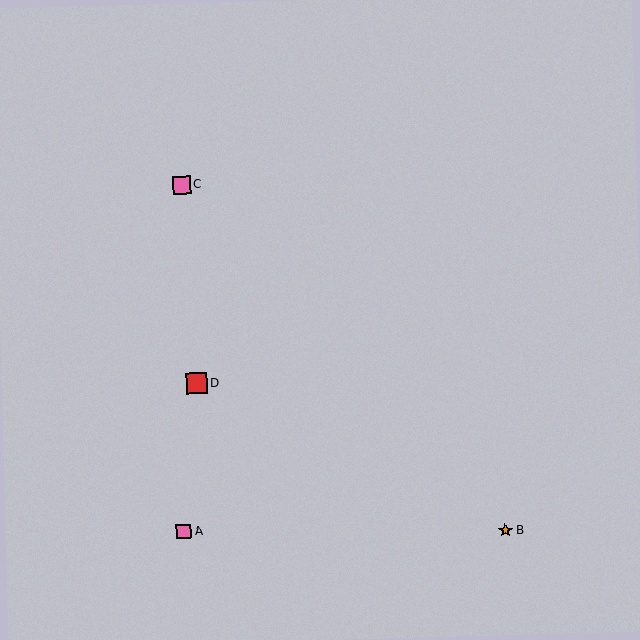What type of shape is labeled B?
Shape B is an orange star.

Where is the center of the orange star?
The center of the orange star is at (505, 530).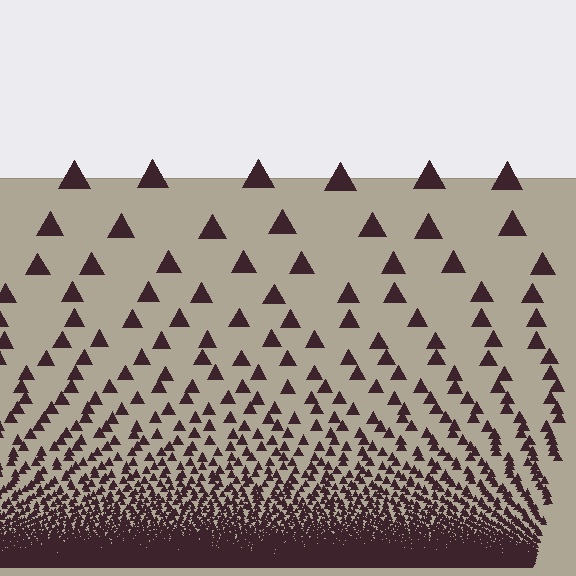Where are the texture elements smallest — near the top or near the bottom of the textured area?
Near the bottom.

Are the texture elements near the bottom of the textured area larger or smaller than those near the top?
Smaller. The gradient is inverted — elements near the bottom are smaller and denser.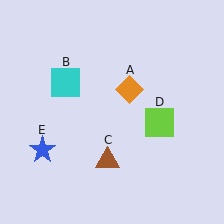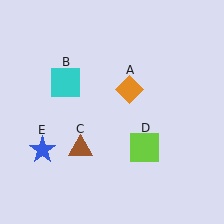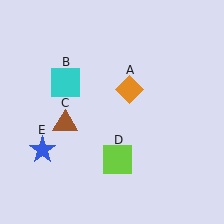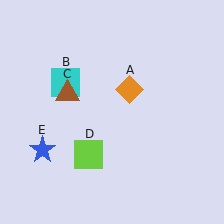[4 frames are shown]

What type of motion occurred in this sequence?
The brown triangle (object C), lime square (object D) rotated clockwise around the center of the scene.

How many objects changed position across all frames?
2 objects changed position: brown triangle (object C), lime square (object D).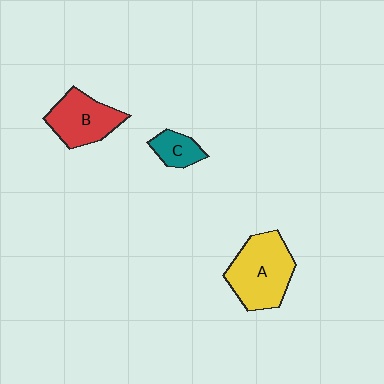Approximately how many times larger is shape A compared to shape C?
Approximately 2.7 times.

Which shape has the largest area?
Shape A (yellow).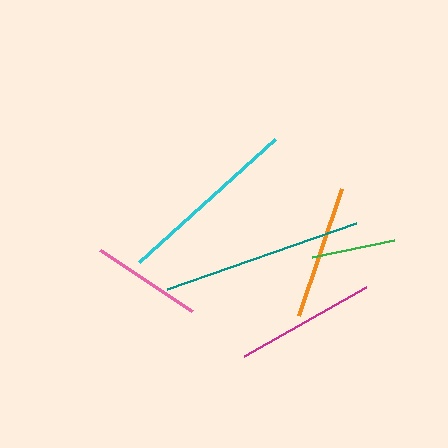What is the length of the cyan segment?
The cyan segment is approximately 184 pixels long.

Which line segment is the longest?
The teal line is the longest at approximately 200 pixels.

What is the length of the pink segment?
The pink segment is approximately 111 pixels long.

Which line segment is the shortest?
The green line is the shortest at approximately 84 pixels.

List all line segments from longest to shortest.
From longest to shortest: teal, cyan, magenta, orange, pink, green.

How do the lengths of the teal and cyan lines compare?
The teal and cyan lines are approximately the same length.